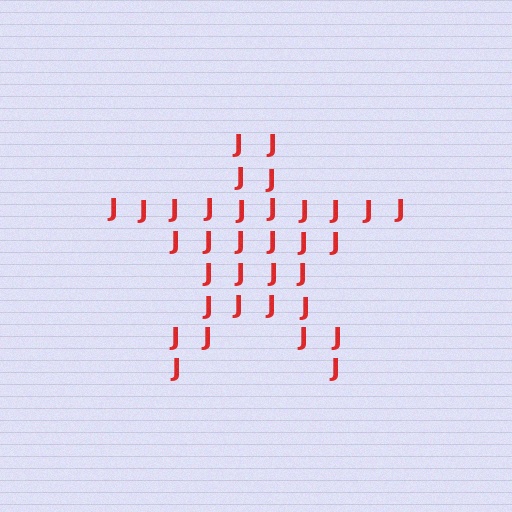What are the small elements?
The small elements are letter J's.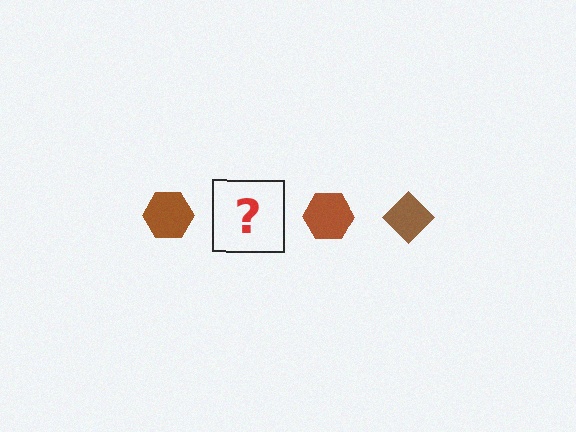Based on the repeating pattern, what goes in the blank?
The blank should be a brown diamond.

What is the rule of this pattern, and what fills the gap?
The rule is that the pattern cycles through hexagon, diamond shapes in brown. The gap should be filled with a brown diamond.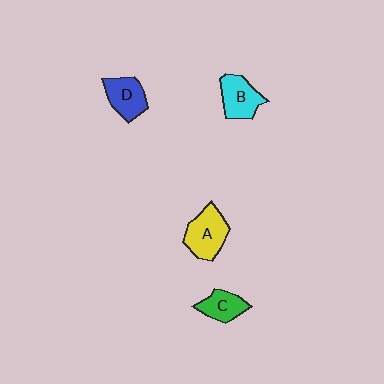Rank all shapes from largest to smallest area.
From largest to smallest: A (yellow), B (cyan), D (blue), C (green).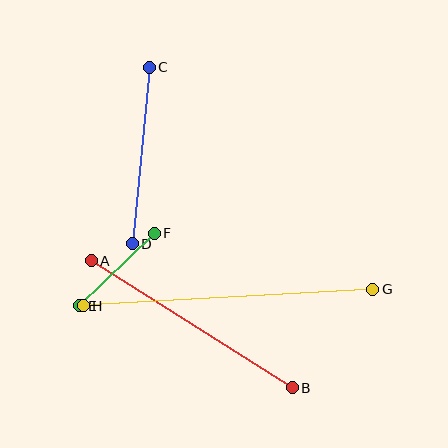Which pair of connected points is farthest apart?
Points G and H are farthest apart.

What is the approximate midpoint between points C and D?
The midpoint is at approximately (141, 155) pixels.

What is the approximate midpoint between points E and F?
The midpoint is at approximately (117, 269) pixels.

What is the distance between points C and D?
The distance is approximately 177 pixels.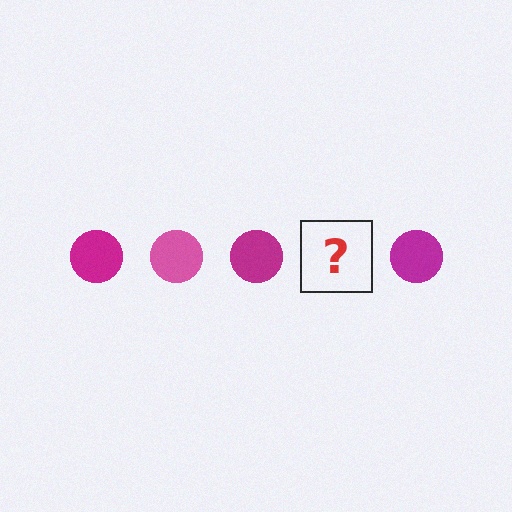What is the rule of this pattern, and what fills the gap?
The rule is that the pattern cycles through magenta, pink circles. The gap should be filled with a pink circle.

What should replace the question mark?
The question mark should be replaced with a pink circle.